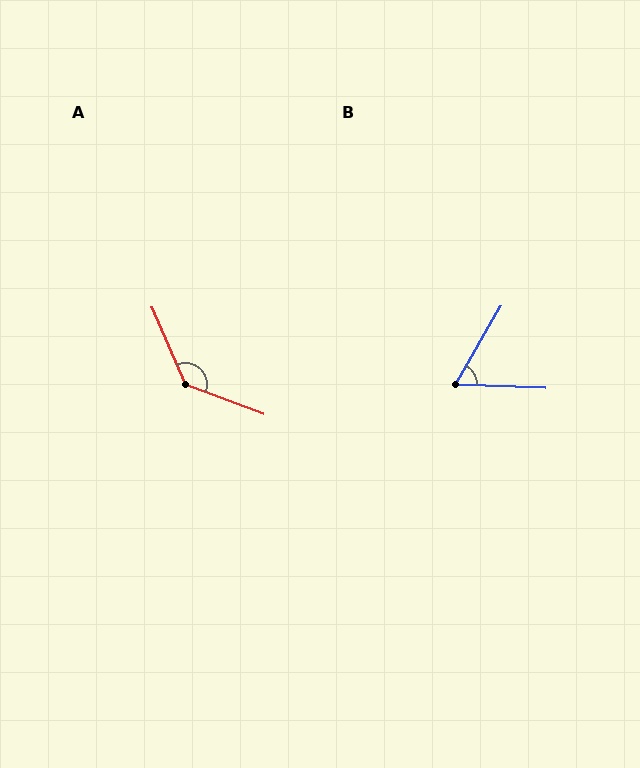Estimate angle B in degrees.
Approximately 62 degrees.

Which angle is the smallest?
B, at approximately 62 degrees.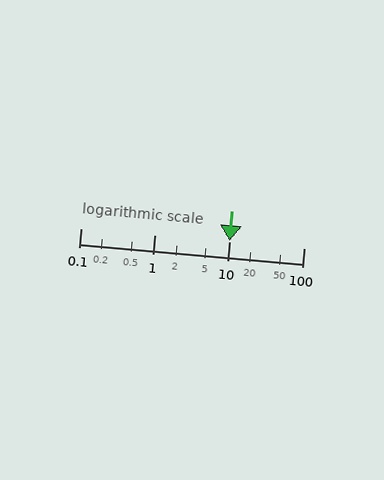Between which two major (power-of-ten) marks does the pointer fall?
The pointer is between 10 and 100.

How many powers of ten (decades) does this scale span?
The scale spans 3 decades, from 0.1 to 100.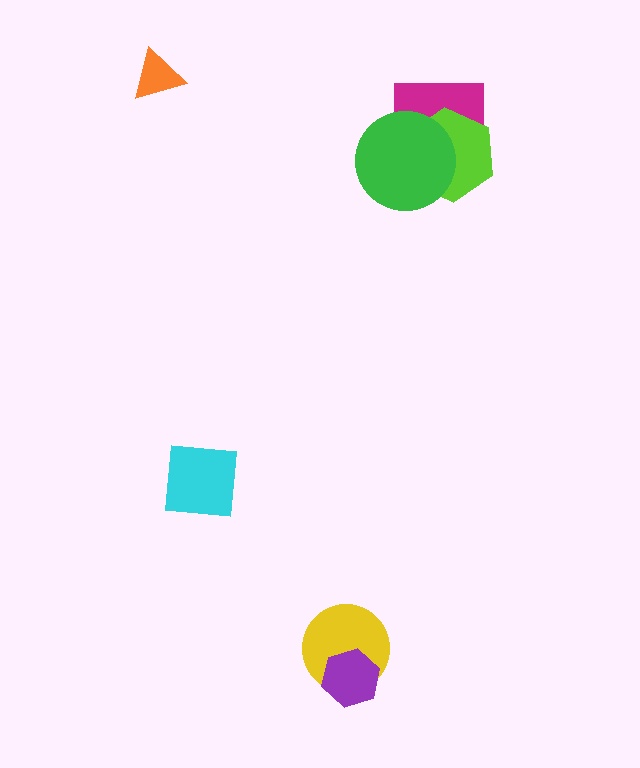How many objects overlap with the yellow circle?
1 object overlaps with the yellow circle.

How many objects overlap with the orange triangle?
0 objects overlap with the orange triangle.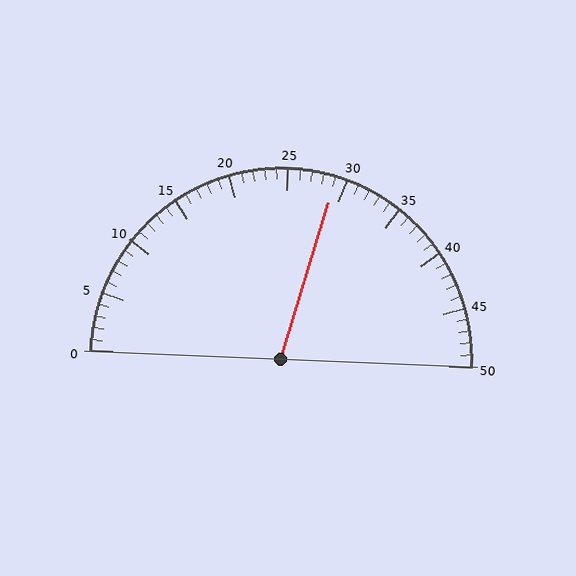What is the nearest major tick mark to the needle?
The nearest major tick mark is 30.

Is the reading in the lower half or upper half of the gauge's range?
The reading is in the upper half of the range (0 to 50).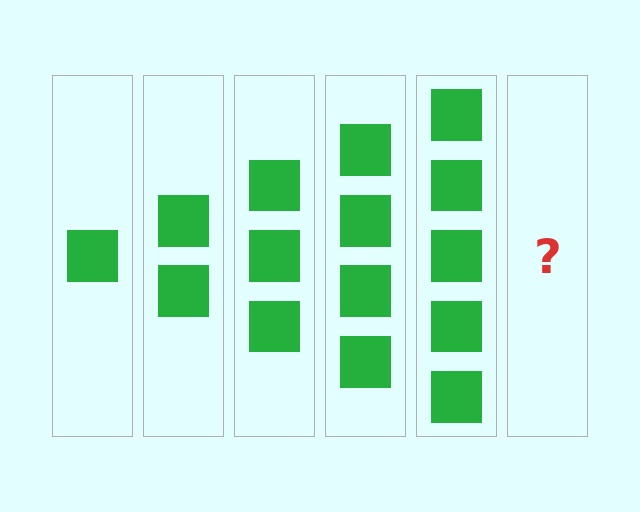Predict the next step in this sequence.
The next step is 6 squares.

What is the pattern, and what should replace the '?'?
The pattern is that each step adds one more square. The '?' should be 6 squares.